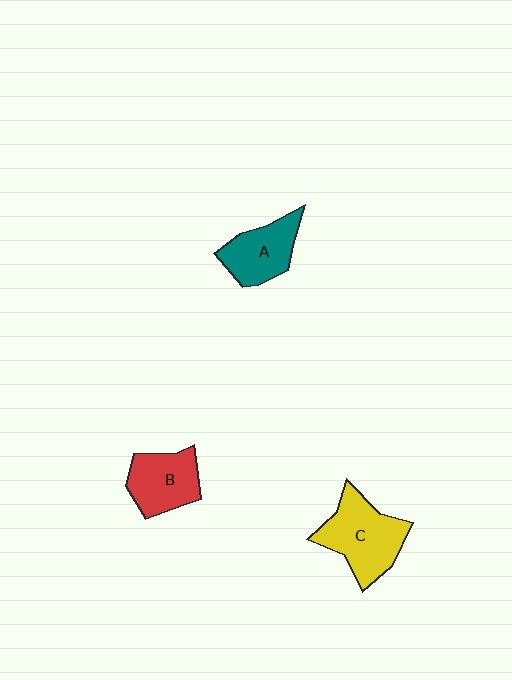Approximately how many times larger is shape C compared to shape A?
Approximately 1.4 times.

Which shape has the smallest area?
Shape A (teal).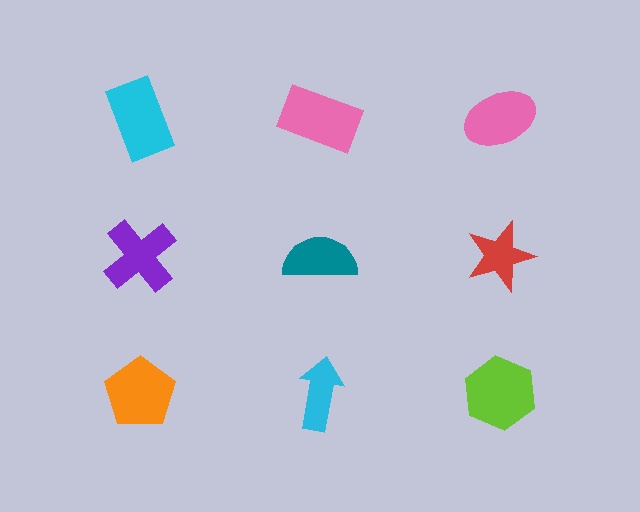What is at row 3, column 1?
An orange pentagon.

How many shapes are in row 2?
3 shapes.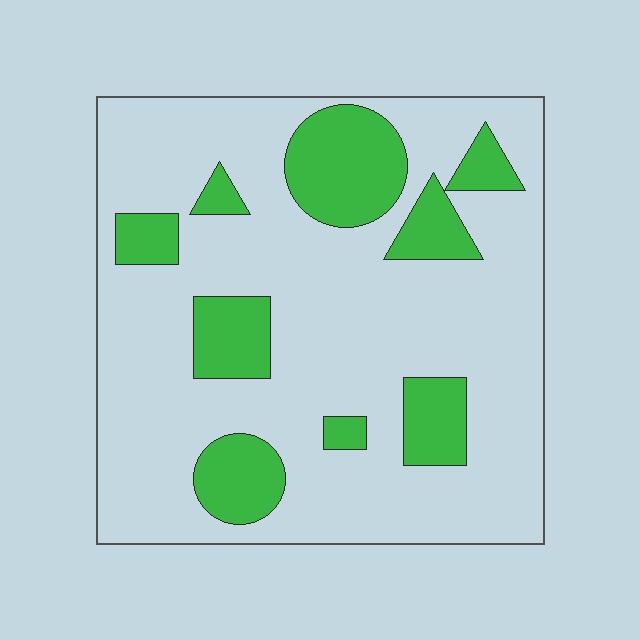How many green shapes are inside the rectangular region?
9.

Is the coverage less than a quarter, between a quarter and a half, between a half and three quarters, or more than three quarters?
Less than a quarter.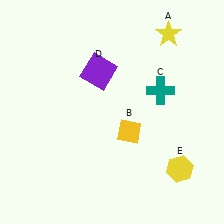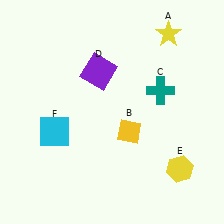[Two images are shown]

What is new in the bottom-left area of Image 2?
A cyan square (F) was added in the bottom-left area of Image 2.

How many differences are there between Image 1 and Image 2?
There is 1 difference between the two images.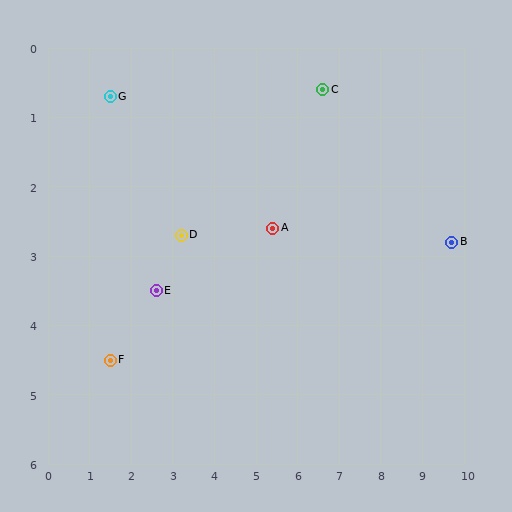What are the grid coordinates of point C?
Point C is at approximately (6.6, 0.6).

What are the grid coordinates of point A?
Point A is at approximately (5.4, 2.6).